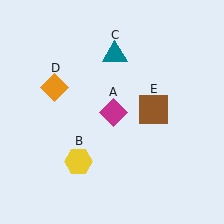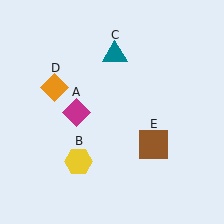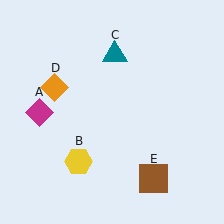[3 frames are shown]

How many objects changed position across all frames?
2 objects changed position: magenta diamond (object A), brown square (object E).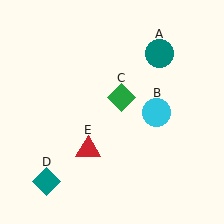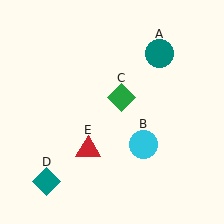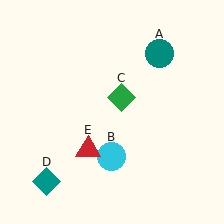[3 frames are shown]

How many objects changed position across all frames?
1 object changed position: cyan circle (object B).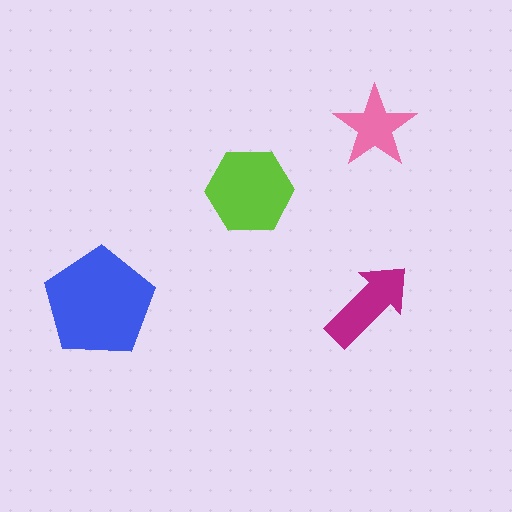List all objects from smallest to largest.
The pink star, the magenta arrow, the lime hexagon, the blue pentagon.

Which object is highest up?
The pink star is topmost.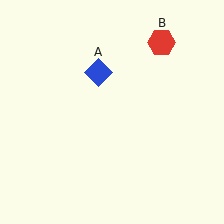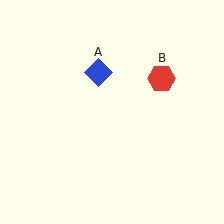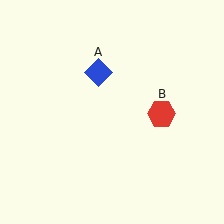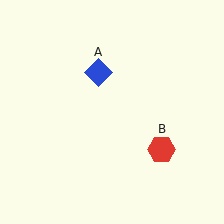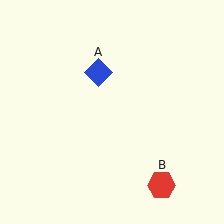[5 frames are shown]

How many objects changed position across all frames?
1 object changed position: red hexagon (object B).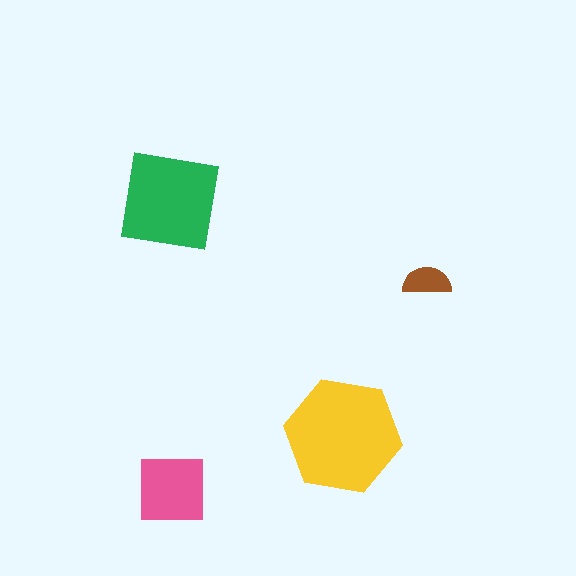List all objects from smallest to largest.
The brown semicircle, the pink square, the green square, the yellow hexagon.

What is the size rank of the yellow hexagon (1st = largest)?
1st.